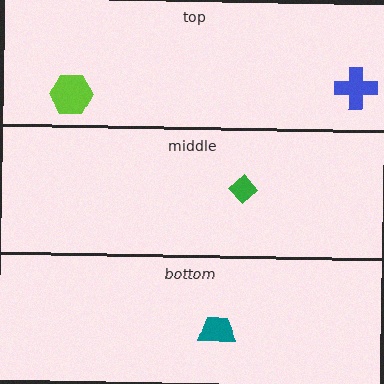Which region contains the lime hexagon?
The top region.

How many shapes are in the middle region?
1.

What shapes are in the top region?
The lime hexagon, the blue cross.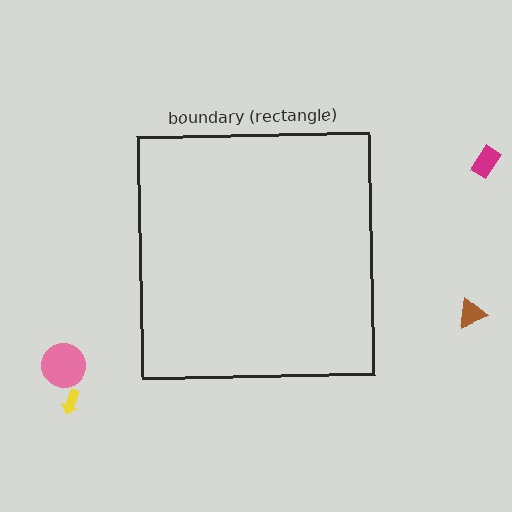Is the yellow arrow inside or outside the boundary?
Outside.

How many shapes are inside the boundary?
0 inside, 4 outside.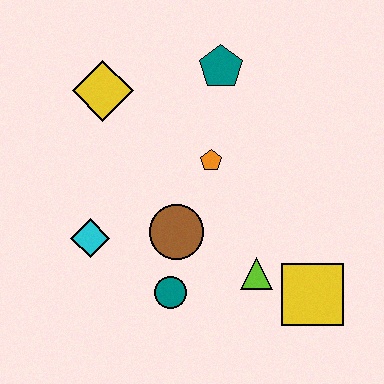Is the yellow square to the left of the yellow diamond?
No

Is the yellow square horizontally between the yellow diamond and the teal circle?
No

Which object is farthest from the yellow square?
The yellow diamond is farthest from the yellow square.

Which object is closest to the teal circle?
The brown circle is closest to the teal circle.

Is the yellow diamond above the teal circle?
Yes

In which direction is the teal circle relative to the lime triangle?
The teal circle is to the left of the lime triangle.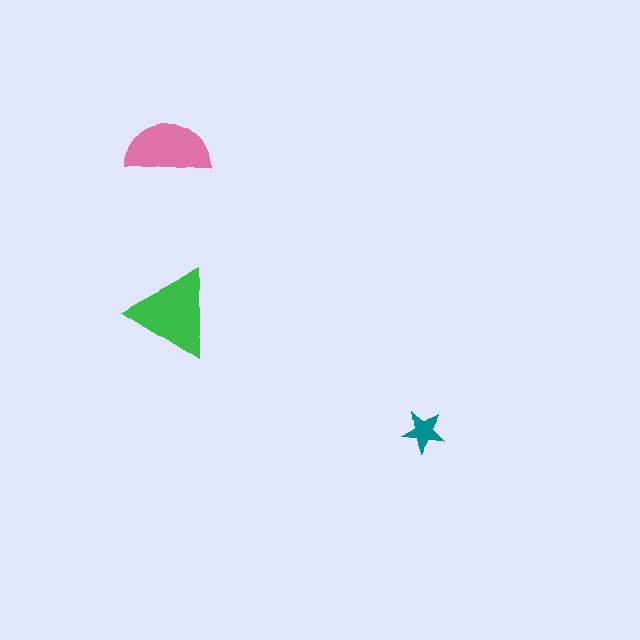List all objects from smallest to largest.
The teal star, the pink semicircle, the green triangle.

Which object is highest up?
The pink semicircle is topmost.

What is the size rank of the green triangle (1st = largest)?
1st.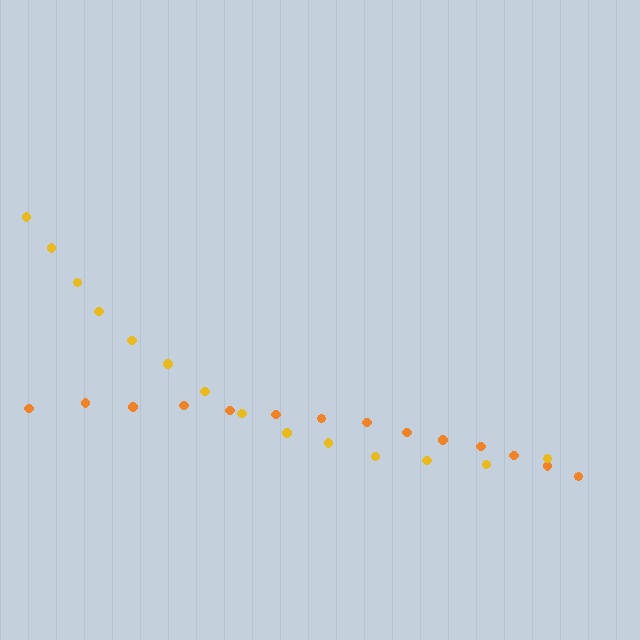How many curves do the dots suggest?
There are 2 distinct paths.